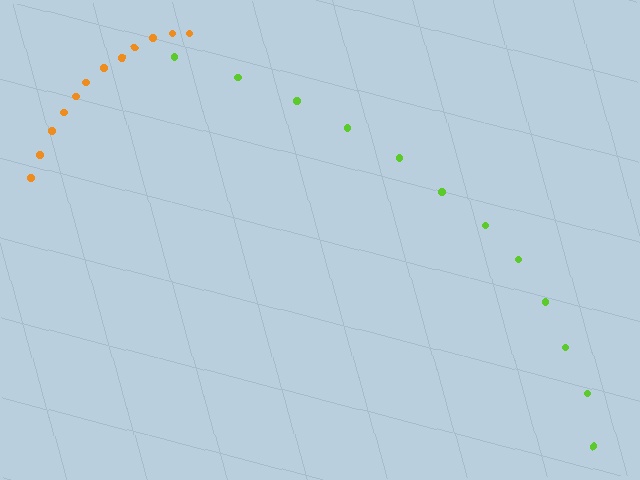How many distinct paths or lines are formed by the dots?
There are 2 distinct paths.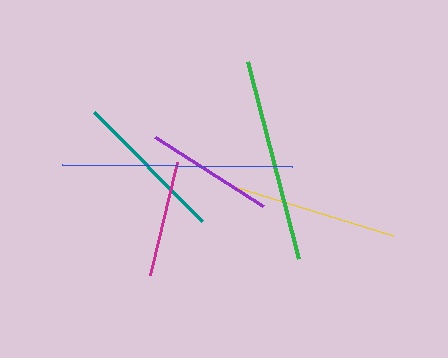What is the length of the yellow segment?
The yellow segment is approximately 169 pixels long.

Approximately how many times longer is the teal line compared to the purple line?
The teal line is approximately 1.2 times the length of the purple line.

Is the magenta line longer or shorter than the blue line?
The blue line is longer than the magenta line.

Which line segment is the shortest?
The magenta line is the shortest at approximately 116 pixels.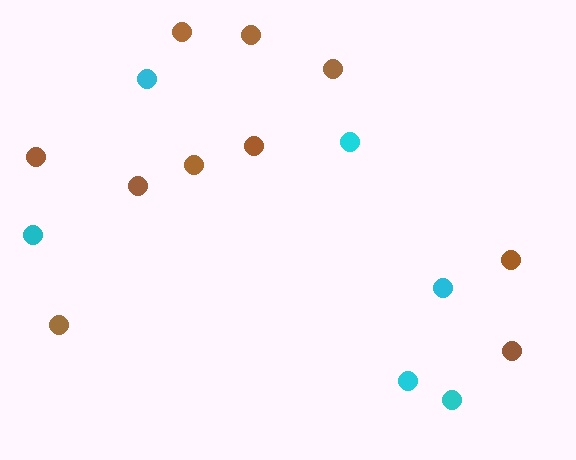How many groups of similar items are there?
There are 2 groups: one group of cyan circles (6) and one group of brown circles (10).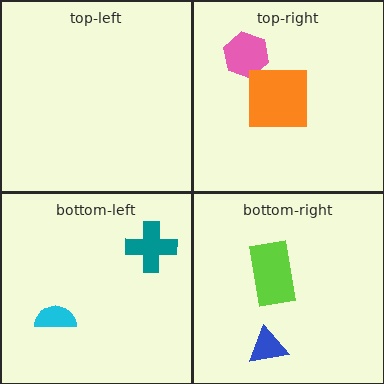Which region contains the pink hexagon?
The top-right region.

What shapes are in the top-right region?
The pink hexagon, the orange square.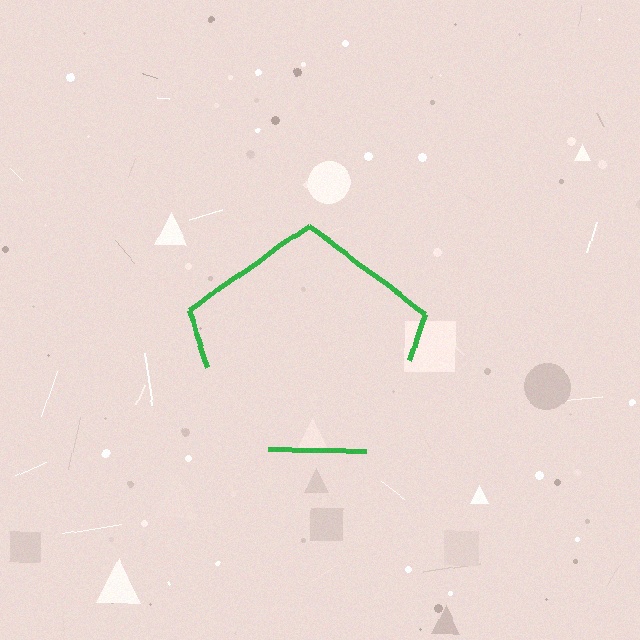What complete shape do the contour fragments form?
The contour fragments form a pentagon.